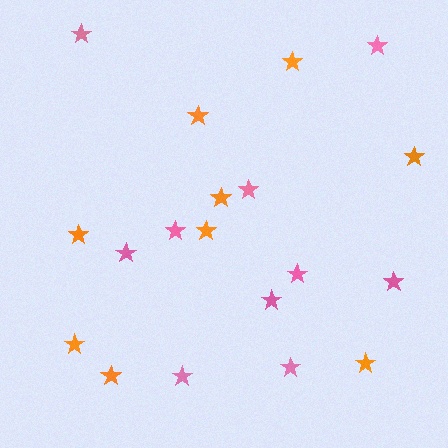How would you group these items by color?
There are 2 groups: one group of orange stars (9) and one group of pink stars (10).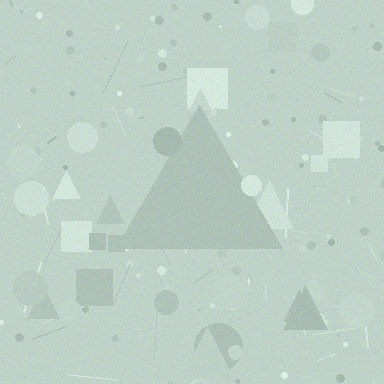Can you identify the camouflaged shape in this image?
The camouflaged shape is a triangle.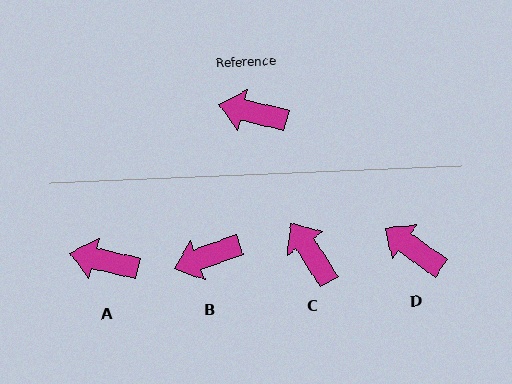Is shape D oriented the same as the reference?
No, it is off by about 22 degrees.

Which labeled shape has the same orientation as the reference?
A.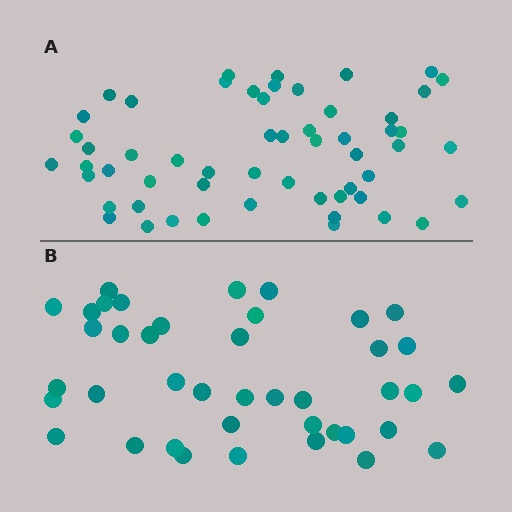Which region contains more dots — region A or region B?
Region A (the top region) has more dots.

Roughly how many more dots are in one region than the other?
Region A has approximately 15 more dots than region B.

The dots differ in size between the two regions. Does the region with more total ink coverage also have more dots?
No. Region B has more total ink coverage because its dots are larger, but region A actually contains more individual dots. Total area can be misleading — the number of items is what matters here.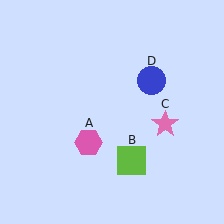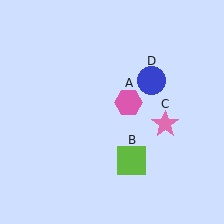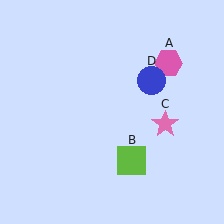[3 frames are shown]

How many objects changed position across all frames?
1 object changed position: pink hexagon (object A).